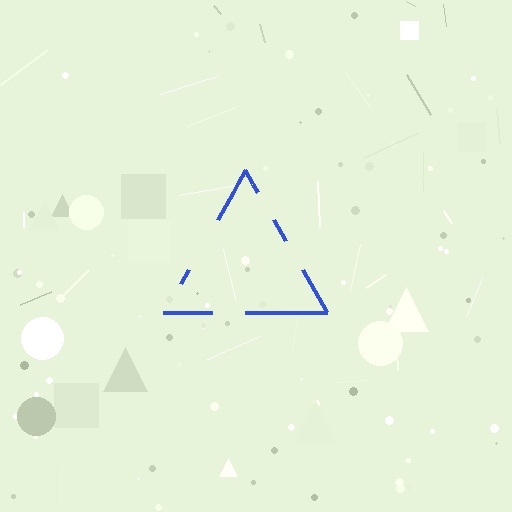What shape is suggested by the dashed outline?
The dashed outline suggests a triangle.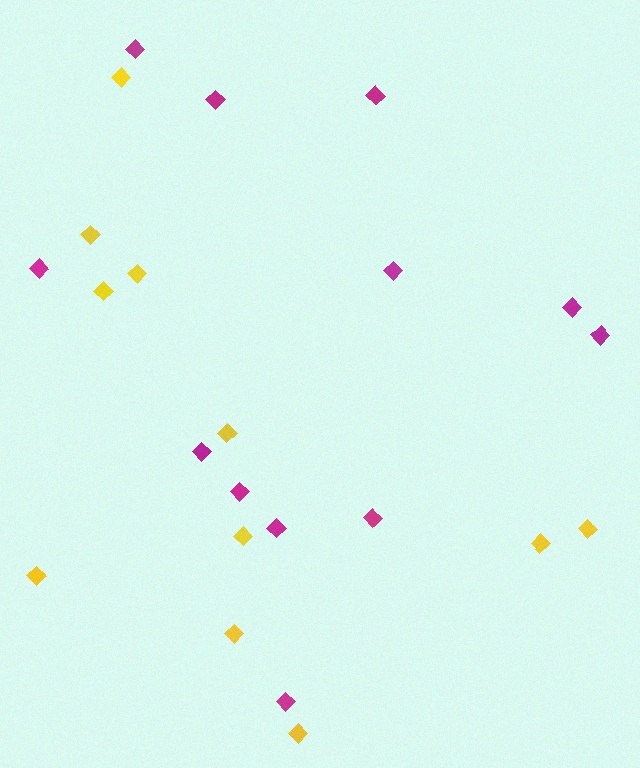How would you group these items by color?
There are 2 groups: one group of magenta diamonds (12) and one group of yellow diamonds (11).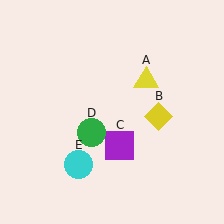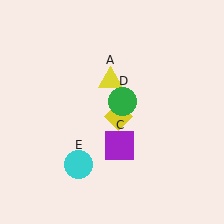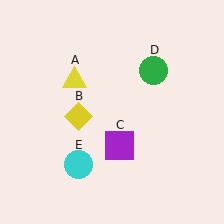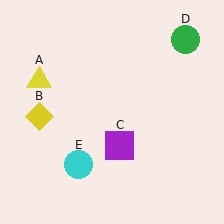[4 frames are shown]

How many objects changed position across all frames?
3 objects changed position: yellow triangle (object A), yellow diamond (object B), green circle (object D).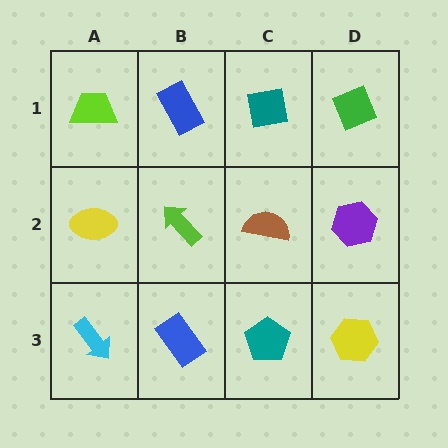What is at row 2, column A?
A yellow ellipse.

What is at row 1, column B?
A blue rectangle.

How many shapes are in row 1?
4 shapes.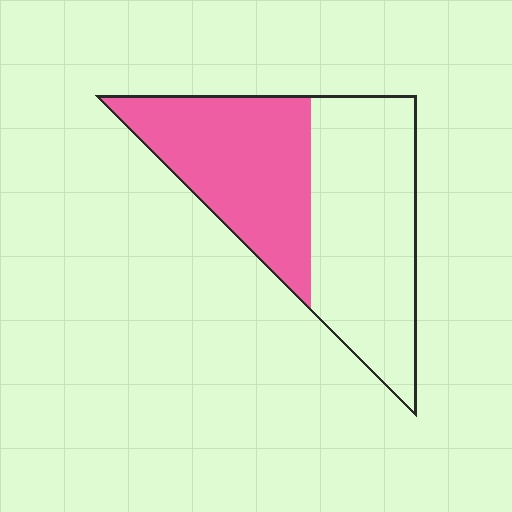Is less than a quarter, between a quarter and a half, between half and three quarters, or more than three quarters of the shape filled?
Between a quarter and a half.